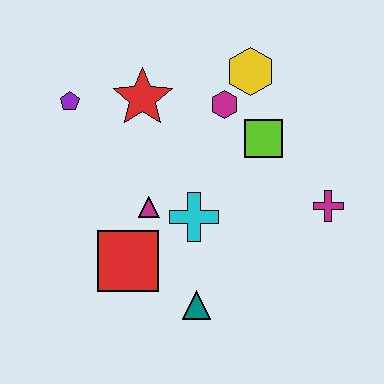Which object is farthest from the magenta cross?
The purple pentagon is farthest from the magenta cross.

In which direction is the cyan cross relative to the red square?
The cyan cross is to the right of the red square.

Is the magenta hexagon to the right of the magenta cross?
No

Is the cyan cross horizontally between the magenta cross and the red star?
Yes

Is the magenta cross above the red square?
Yes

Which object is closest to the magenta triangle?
The cyan cross is closest to the magenta triangle.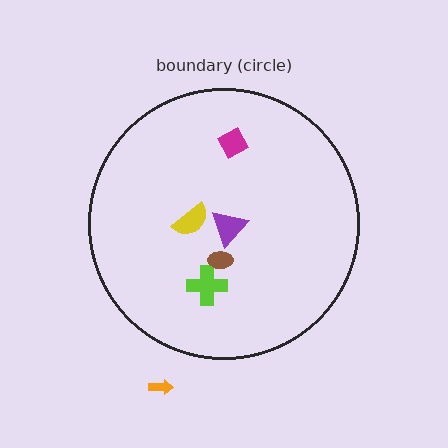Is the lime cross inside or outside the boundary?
Inside.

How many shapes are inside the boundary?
5 inside, 1 outside.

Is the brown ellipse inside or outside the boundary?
Inside.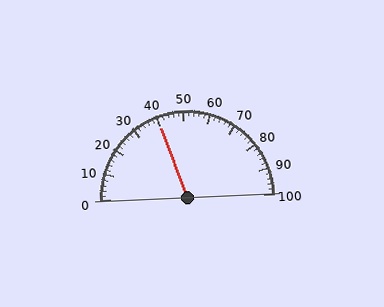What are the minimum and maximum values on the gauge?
The gauge ranges from 0 to 100.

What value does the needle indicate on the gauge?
The needle indicates approximately 40.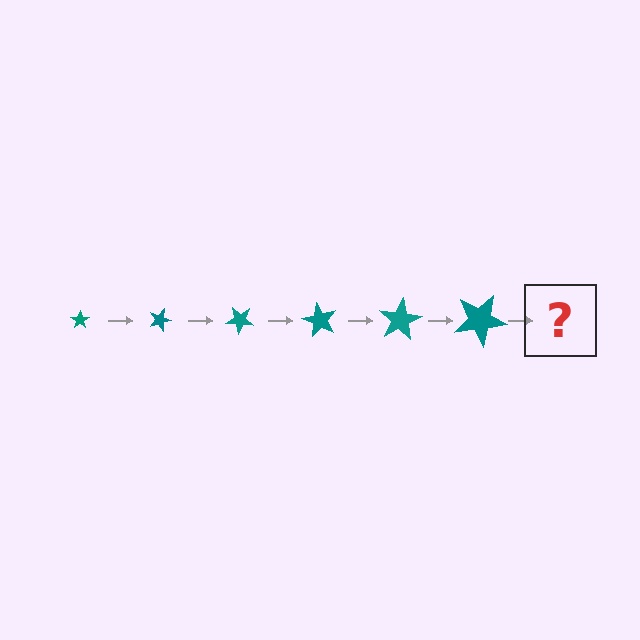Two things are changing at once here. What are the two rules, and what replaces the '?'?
The two rules are that the star grows larger each step and it rotates 20 degrees each step. The '?' should be a star, larger than the previous one and rotated 120 degrees from the start.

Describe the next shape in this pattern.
It should be a star, larger than the previous one and rotated 120 degrees from the start.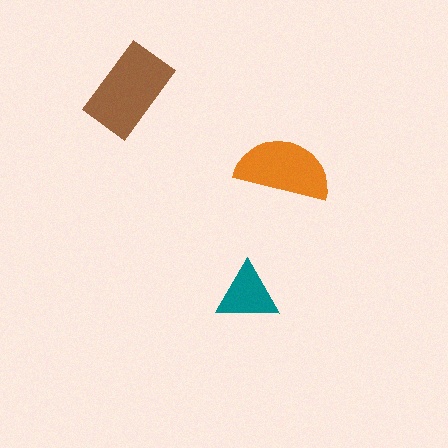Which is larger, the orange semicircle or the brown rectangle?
The brown rectangle.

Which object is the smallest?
The teal triangle.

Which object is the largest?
The brown rectangle.